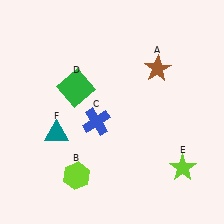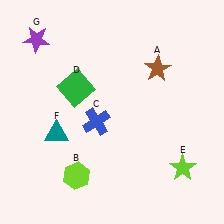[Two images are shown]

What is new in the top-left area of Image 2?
A purple star (G) was added in the top-left area of Image 2.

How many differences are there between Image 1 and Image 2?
There is 1 difference between the two images.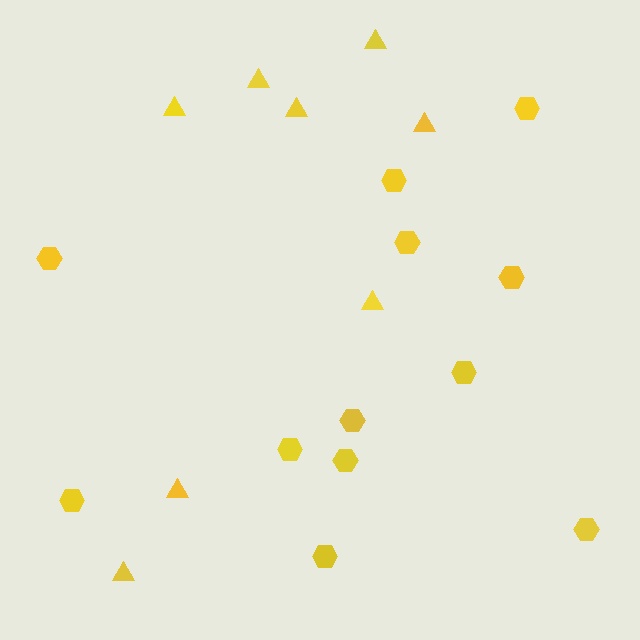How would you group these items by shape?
There are 2 groups: one group of triangles (8) and one group of hexagons (12).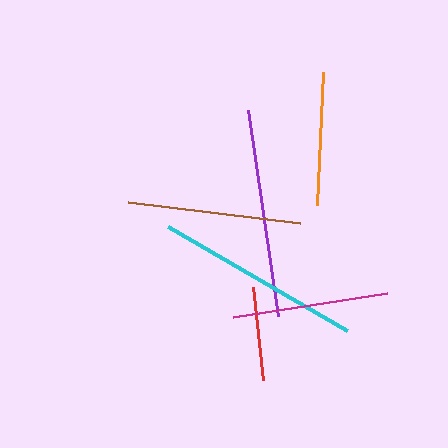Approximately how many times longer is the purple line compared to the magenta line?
The purple line is approximately 1.3 times the length of the magenta line.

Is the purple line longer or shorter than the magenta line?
The purple line is longer than the magenta line.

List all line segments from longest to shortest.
From longest to shortest: purple, cyan, brown, magenta, orange, red.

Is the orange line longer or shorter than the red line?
The orange line is longer than the red line.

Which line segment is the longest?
The purple line is the longest at approximately 208 pixels.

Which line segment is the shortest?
The red line is the shortest at approximately 93 pixels.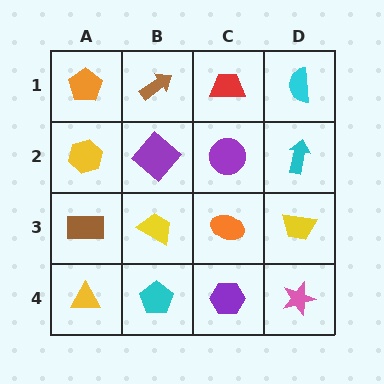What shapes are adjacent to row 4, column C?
An orange ellipse (row 3, column C), a cyan pentagon (row 4, column B), a pink star (row 4, column D).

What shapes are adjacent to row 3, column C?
A purple circle (row 2, column C), a purple hexagon (row 4, column C), a yellow trapezoid (row 3, column B), a yellow trapezoid (row 3, column D).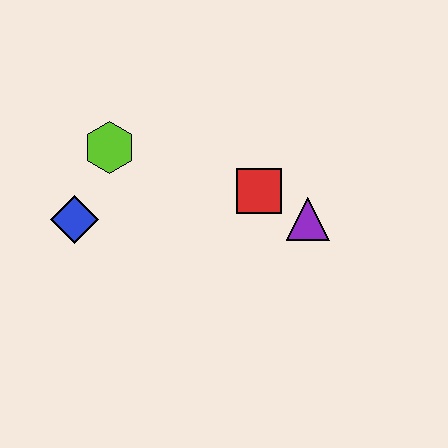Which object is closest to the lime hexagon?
The blue diamond is closest to the lime hexagon.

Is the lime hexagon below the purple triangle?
No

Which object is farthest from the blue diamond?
The purple triangle is farthest from the blue diamond.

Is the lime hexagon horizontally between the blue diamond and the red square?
Yes